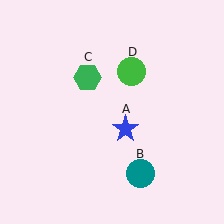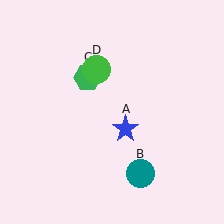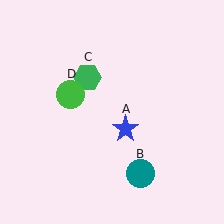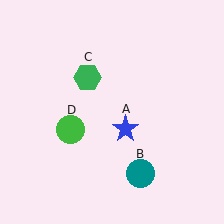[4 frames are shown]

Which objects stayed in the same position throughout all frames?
Blue star (object A) and teal circle (object B) and green hexagon (object C) remained stationary.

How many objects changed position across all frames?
1 object changed position: green circle (object D).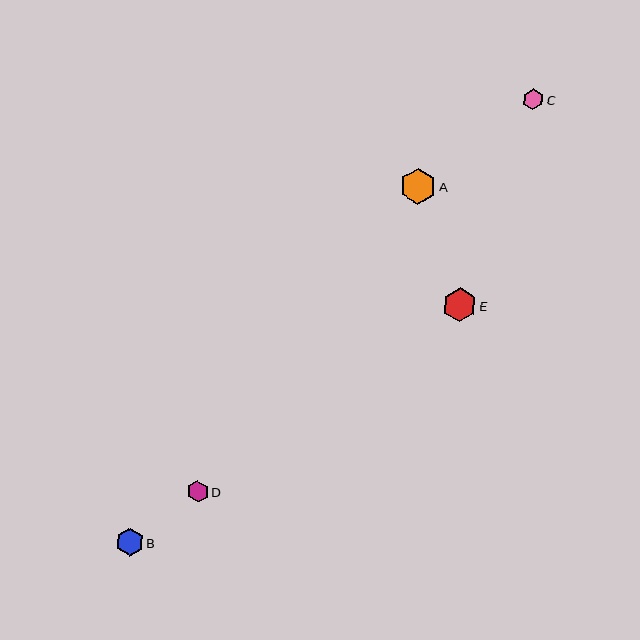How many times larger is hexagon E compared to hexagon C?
Hexagon E is approximately 1.7 times the size of hexagon C.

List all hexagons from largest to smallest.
From largest to smallest: A, E, B, D, C.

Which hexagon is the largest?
Hexagon A is the largest with a size of approximately 36 pixels.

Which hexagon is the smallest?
Hexagon C is the smallest with a size of approximately 21 pixels.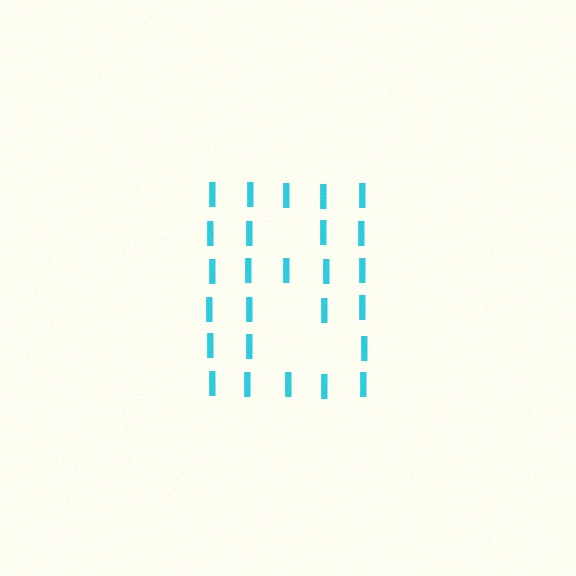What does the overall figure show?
The overall figure shows the letter B.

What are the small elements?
The small elements are letter I's.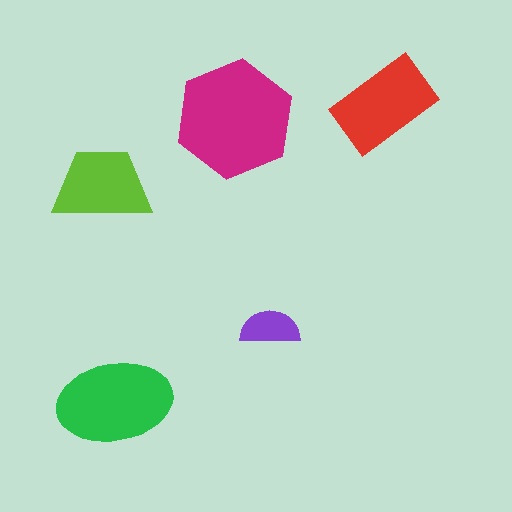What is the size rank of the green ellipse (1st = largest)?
2nd.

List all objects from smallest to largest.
The purple semicircle, the lime trapezoid, the red rectangle, the green ellipse, the magenta hexagon.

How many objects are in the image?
There are 5 objects in the image.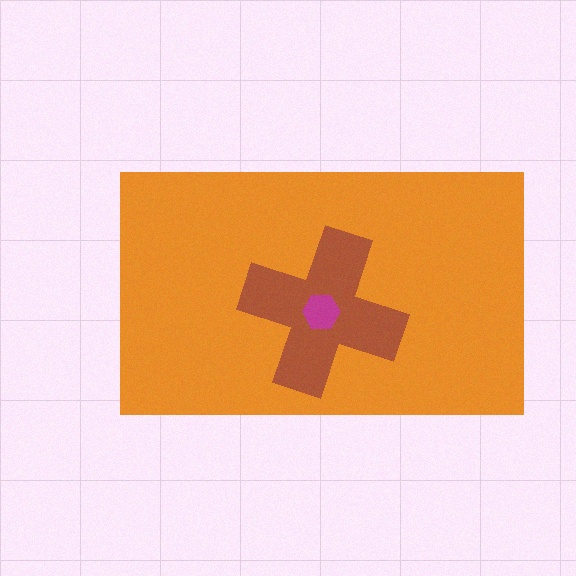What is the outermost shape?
The orange rectangle.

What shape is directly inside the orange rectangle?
The brown cross.